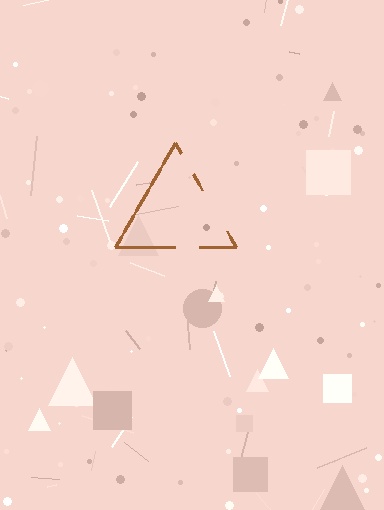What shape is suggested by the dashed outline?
The dashed outline suggests a triangle.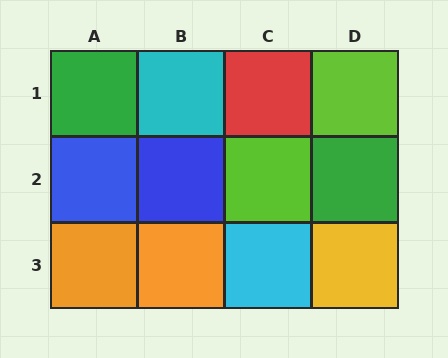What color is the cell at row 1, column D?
Lime.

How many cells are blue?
2 cells are blue.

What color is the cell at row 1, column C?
Red.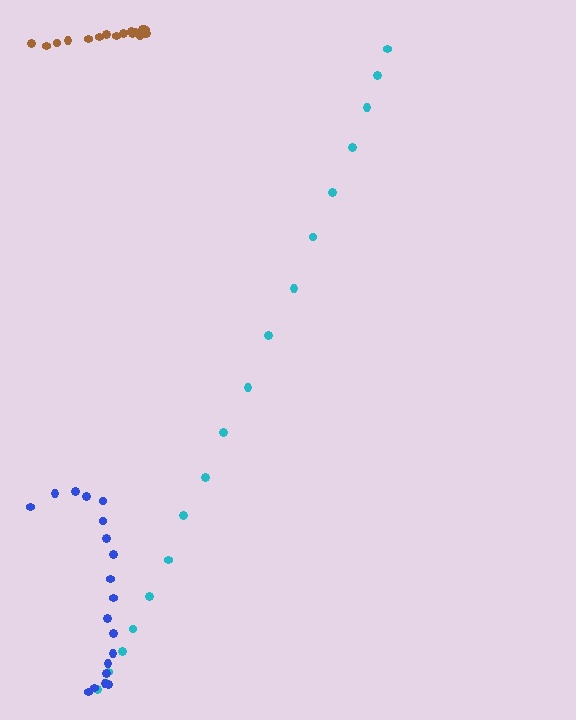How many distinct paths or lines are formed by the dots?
There are 3 distinct paths.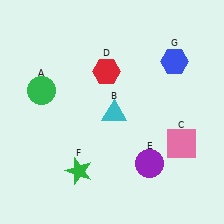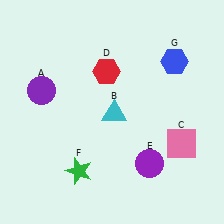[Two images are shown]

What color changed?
The circle (A) changed from green in Image 1 to purple in Image 2.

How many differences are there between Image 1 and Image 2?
There is 1 difference between the two images.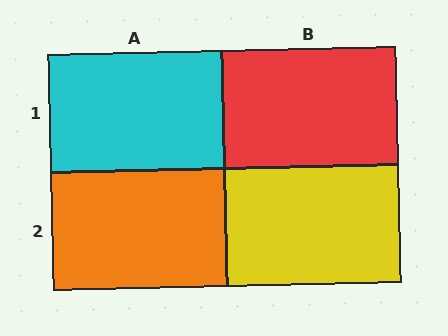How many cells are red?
1 cell is red.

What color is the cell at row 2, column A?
Orange.